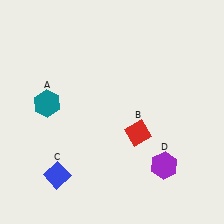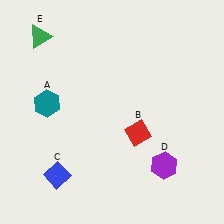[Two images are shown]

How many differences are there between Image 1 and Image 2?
There is 1 difference between the two images.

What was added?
A green triangle (E) was added in Image 2.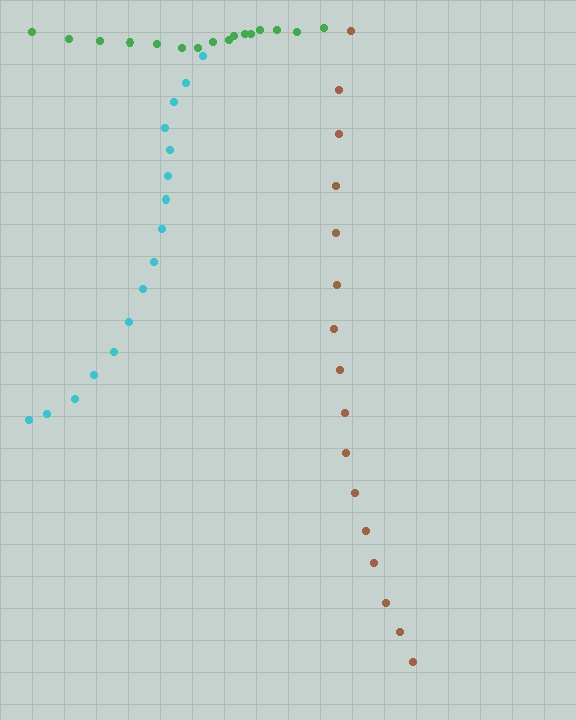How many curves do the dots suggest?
There are 3 distinct paths.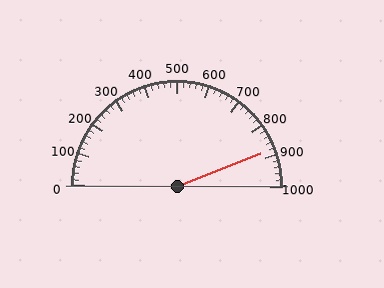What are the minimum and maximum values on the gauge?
The gauge ranges from 0 to 1000.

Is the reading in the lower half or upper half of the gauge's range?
The reading is in the upper half of the range (0 to 1000).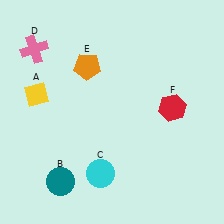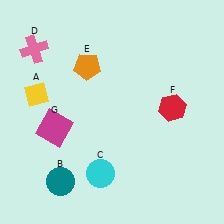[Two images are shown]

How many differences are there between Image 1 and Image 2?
There is 1 difference between the two images.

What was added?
A magenta square (G) was added in Image 2.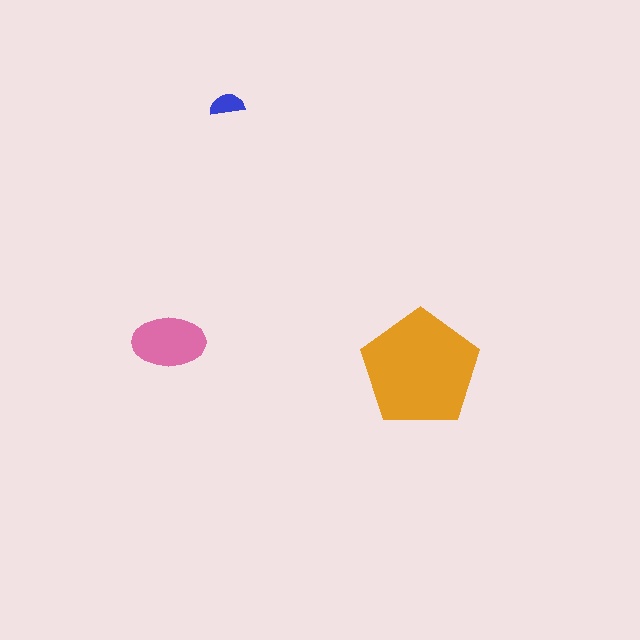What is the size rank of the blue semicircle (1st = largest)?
3rd.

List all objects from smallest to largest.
The blue semicircle, the pink ellipse, the orange pentagon.